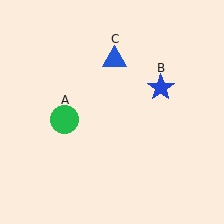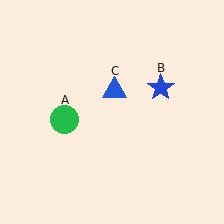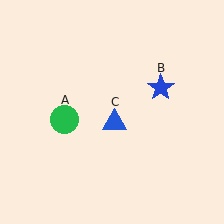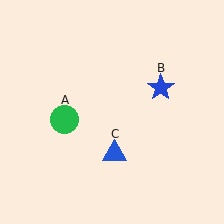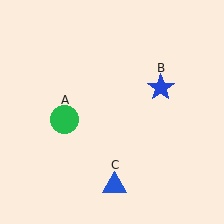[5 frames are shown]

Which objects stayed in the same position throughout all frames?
Green circle (object A) and blue star (object B) remained stationary.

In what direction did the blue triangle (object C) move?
The blue triangle (object C) moved down.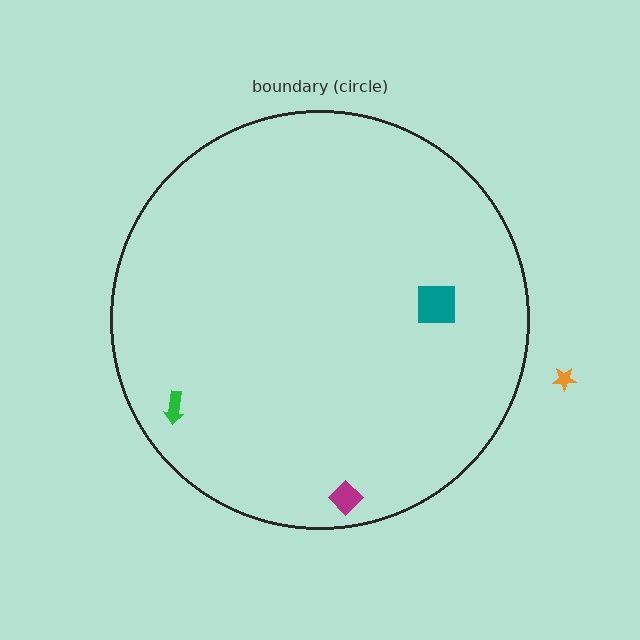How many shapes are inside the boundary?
3 inside, 1 outside.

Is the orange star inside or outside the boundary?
Outside.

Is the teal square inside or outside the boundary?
Inside.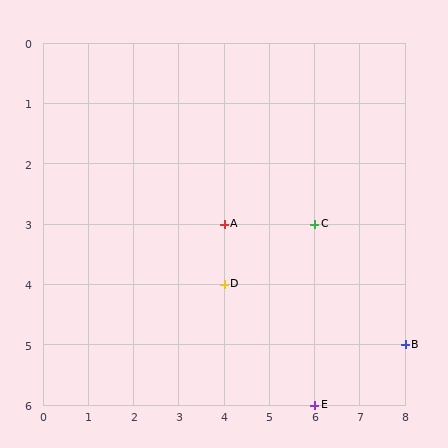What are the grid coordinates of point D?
Point D is at grid coordinates (4, 4).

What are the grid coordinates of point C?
Point C is at grid coordinates (6, 3).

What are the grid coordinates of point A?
Point A is at grid coordinates (4, 3).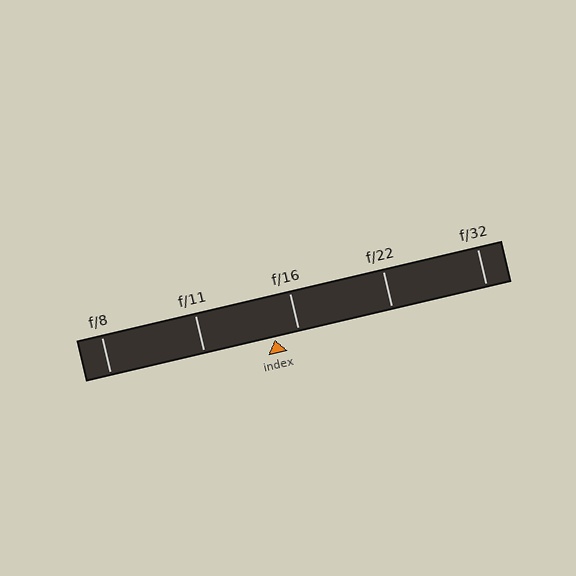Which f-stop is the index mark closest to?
The index mark is closest to f/16.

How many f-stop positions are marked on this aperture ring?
There are 5 f-stop positions marked.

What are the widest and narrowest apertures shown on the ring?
The widest aperture shown is f/8 and the narrowest is f/32.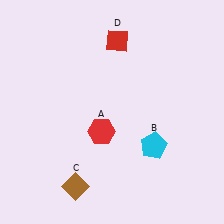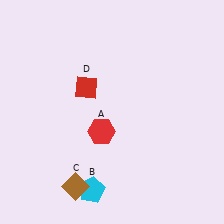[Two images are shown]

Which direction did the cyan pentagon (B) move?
The cyan pentagon (B) moved left.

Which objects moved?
The objects that moved are: the cyan pentagon (B), the red diamond (D).